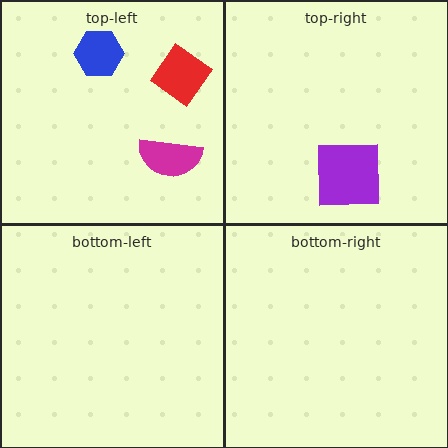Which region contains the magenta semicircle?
The top-left region.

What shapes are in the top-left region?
The red diamond, the magenta semicircle, the blue hexagon.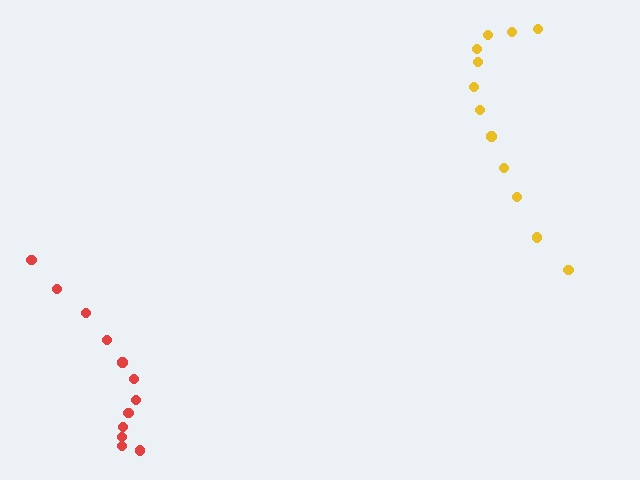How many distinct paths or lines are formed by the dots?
There are 2 distinct paths.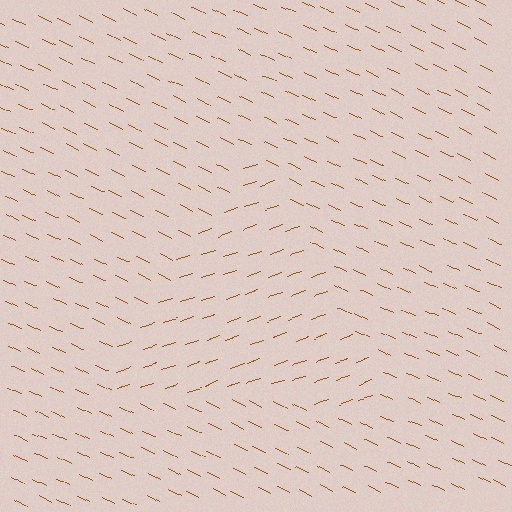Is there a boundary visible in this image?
Yes, there is a texture boundary formed by a change in line orientation.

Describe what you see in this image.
The image is filled with small brown line segments. A triangle region in the image has lines oriented differently from the surrounding lines, creating a visible texture boundary.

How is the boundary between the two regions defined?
The boundary is defined purely by a change in line orientation (approximately 45 degrees difference). All lines are the same color and thickness.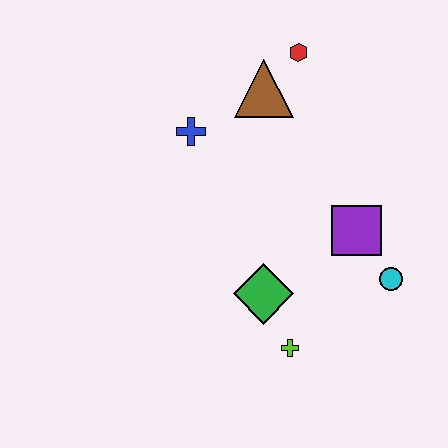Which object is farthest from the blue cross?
The cyan circle is farthest from the blue cross.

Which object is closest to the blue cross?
The brown triangle is closest to the blue cross.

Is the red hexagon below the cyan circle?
No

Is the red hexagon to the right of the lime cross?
Yes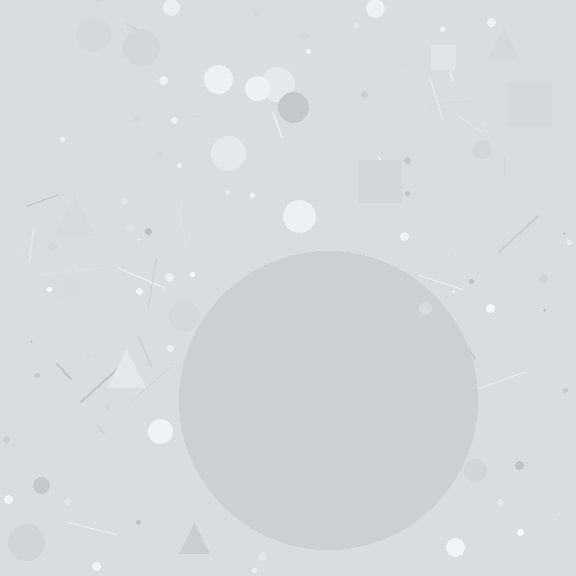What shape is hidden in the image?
A circle is hidden in the image.